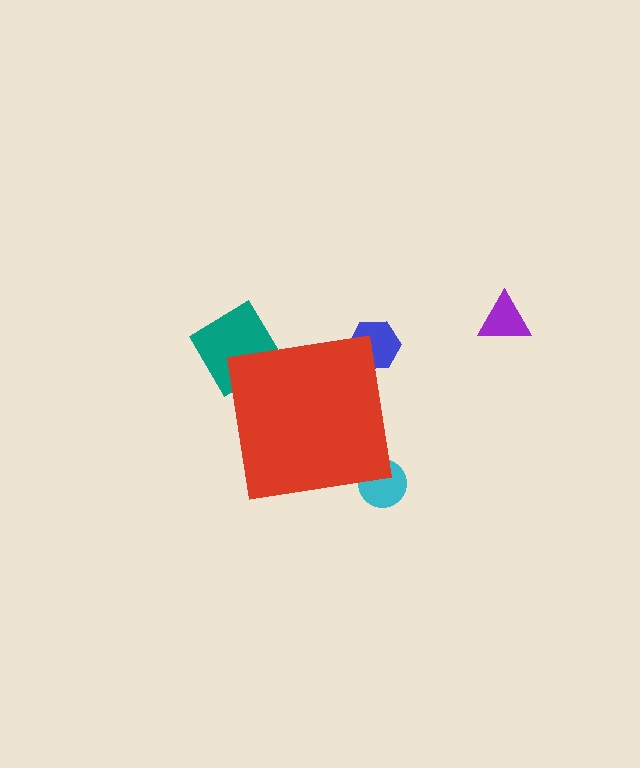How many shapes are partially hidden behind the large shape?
3 shapes are partially hidden.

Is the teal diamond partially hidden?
Yes, the teal diamond is partially hidden behind the red square.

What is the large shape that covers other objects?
A red square.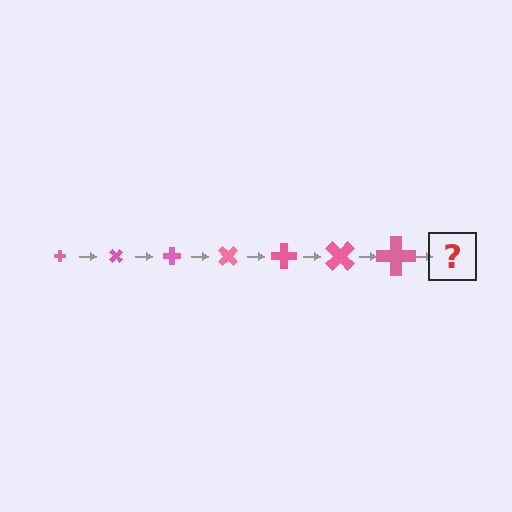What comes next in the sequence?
The next element should be a cross, larger than the previous one and rotated 315 degrees from the start.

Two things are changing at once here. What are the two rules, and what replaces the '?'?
The two rules are that the cross grows larger each step and it rotates 45 degrees each step. The '?' should be a cross, larger than the previous one and rotated 315 degrees from the start.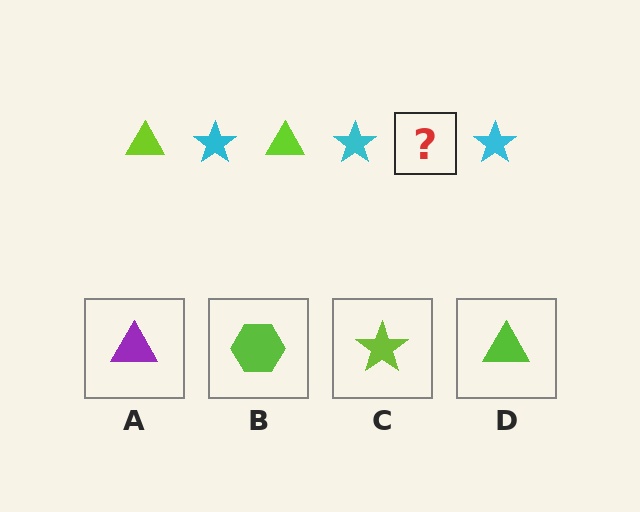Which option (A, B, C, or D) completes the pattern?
D.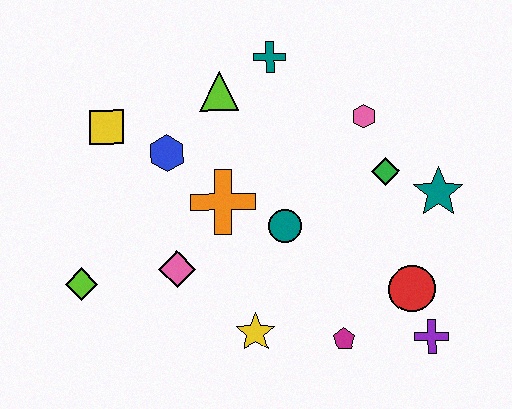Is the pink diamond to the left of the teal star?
Yes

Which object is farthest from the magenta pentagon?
The yellow square is farthest from the magenta pentagon.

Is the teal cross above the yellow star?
Yes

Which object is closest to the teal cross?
The lime triangle is closest to the teal cross.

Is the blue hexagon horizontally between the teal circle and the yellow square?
Yes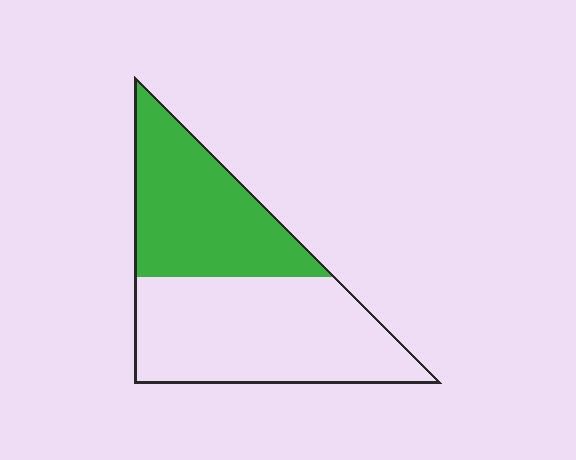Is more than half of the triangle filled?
No.